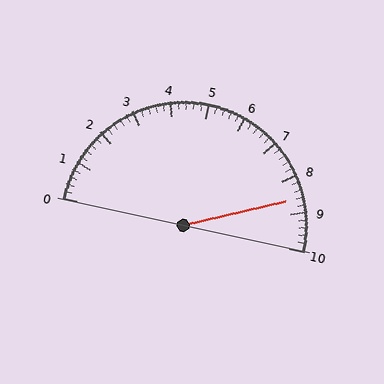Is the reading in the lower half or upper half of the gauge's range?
The reading is in the upper half of the range (0 to 10).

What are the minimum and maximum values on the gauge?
The gauge ranges from 0 to 10.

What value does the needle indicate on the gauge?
The needle indicates approximately 8.6.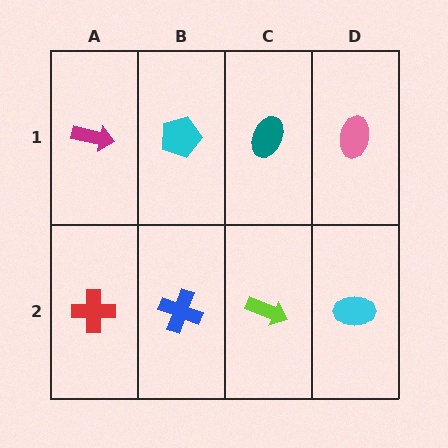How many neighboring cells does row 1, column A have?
2.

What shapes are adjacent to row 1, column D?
A cyan ellipse (row 2, column D), a teal ellipse (row 1, column C).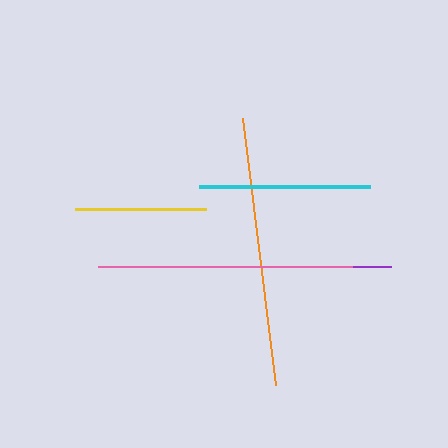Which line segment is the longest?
The orange line is the longest at approximately 268 pixels.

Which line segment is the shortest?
The yellow line is the shortest at approximately 131 pixels.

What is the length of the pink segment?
The pink segment is approximately 253 pixels long.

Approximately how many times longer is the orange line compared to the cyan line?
The orange line is approximately 1.6 times the length of the cyan line.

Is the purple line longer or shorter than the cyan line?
The purple line is longer than the cyan line.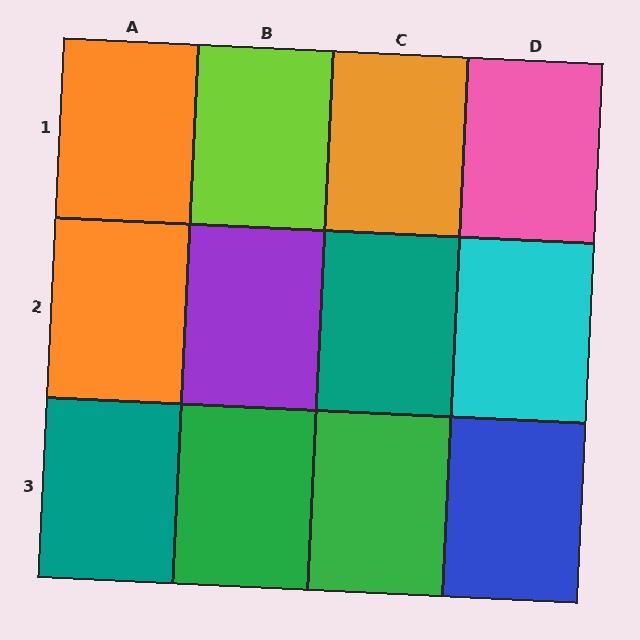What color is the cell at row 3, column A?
Teal.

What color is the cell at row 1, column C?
Orange.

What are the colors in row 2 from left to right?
Orange, purple, teal, cyan.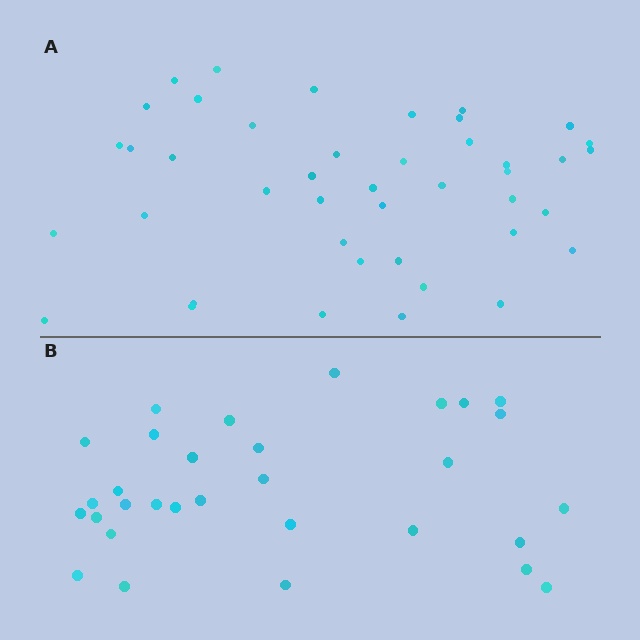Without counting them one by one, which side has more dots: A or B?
Region A (the top region) has more dots.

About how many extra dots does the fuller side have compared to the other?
Region A has roughly 12 or so more dots than region B.